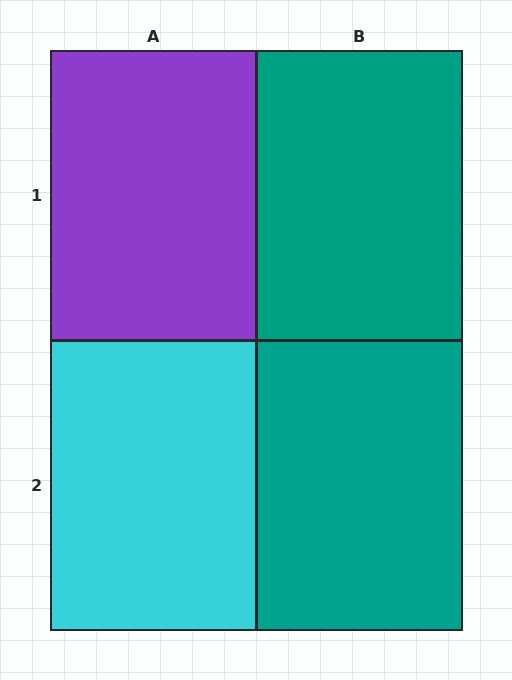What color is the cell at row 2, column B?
Teal.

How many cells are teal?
2 cells are teal.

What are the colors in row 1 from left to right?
Purple, teal.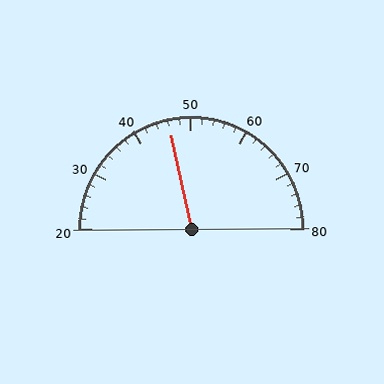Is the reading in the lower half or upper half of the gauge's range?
The reading is in the lower half of the range (20 to 80).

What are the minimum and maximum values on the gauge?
The gauge ranges from 20 to 80.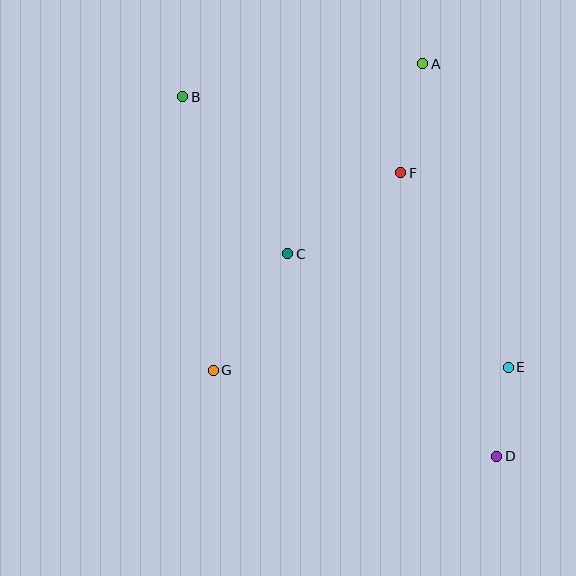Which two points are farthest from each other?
Points B and D are farthest from each other.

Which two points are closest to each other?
Points D and E are closest to each other.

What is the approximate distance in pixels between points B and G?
The distance between B and G is approximately 275 pixels.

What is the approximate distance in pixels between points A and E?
The distance between A and E is approximately 315 pixels.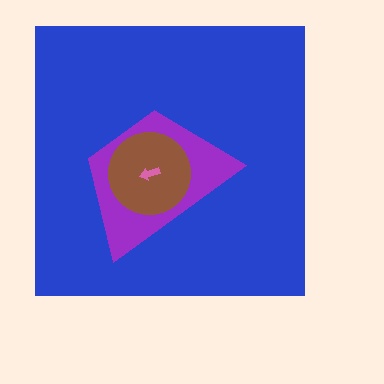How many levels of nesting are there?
4.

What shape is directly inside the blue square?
The purple trapezoid.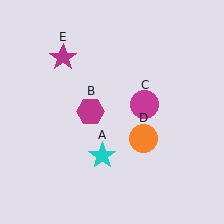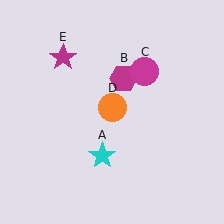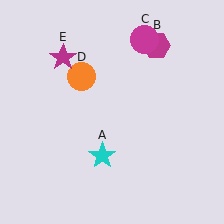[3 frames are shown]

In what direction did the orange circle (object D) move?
The orange circle (object D) moved up and to the left.